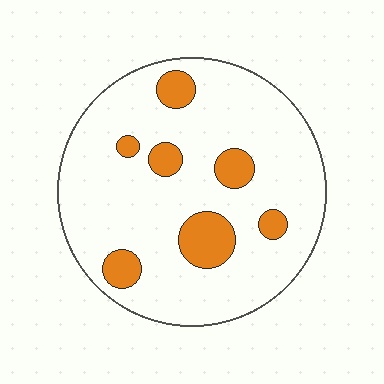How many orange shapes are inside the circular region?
7.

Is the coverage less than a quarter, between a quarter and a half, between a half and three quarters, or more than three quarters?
Less than a quarter.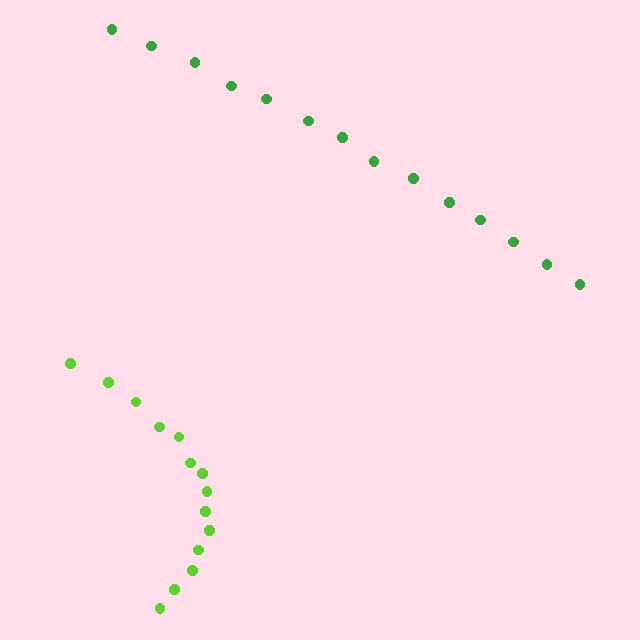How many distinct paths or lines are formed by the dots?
There are 2 distinct paths.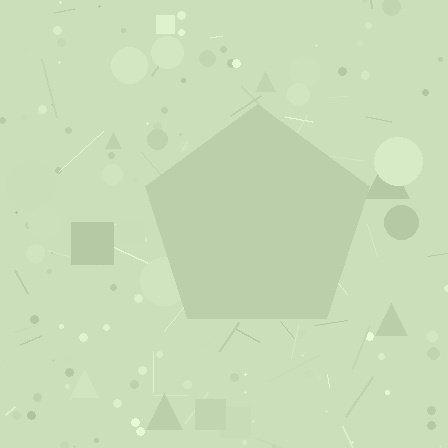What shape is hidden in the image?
A pentagon is hidden in the image.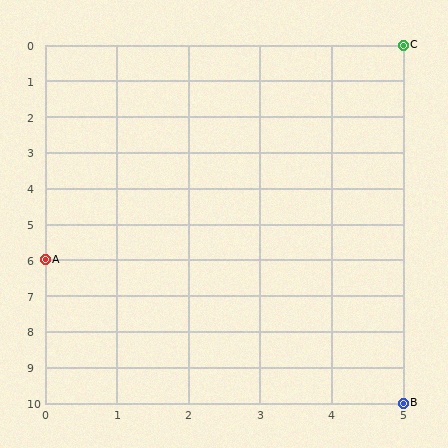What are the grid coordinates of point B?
Point B is at grid coordinates (5, 10).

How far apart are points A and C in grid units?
Points A and C are 5 columns and 6 rows apart (about 7.8 grid units diagonally).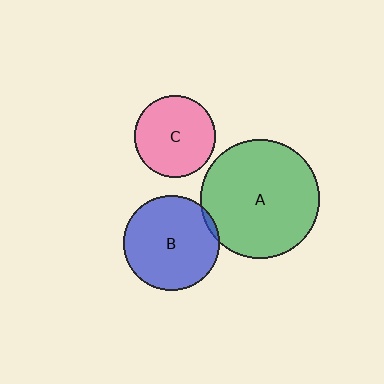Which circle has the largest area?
Circle A (green).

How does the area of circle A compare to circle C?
Approximately 2.1 times.